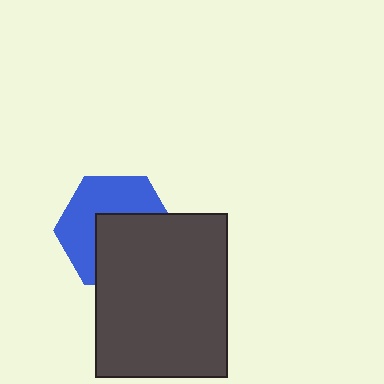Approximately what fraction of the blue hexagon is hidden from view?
Roughly 49% of the blue hexagon is hidden behind the dark gray rectangle.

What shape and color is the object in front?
The object in front is a dark gray rectangle.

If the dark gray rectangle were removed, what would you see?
You would see the complete blue hexagon.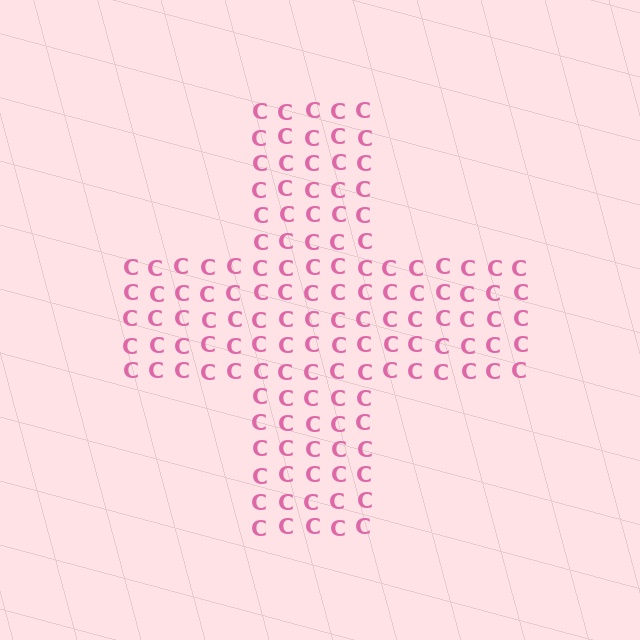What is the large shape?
The large shape is a cross.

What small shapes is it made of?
It is made of small letter C's.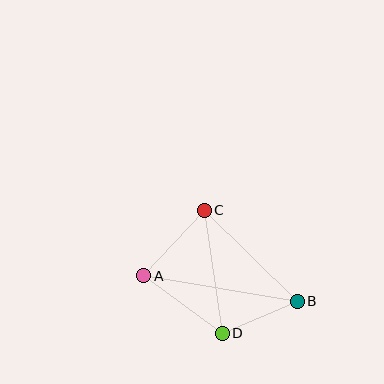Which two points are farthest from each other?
Points A and B are farthest from each other.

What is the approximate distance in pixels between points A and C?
The distance between A and C is approximately 89 pixels.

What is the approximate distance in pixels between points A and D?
The distance between A and D is approximately 97 pixels.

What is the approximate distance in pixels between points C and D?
The distance between C and D is approximately 124 pixels.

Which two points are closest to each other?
Points B and D are closest to each other.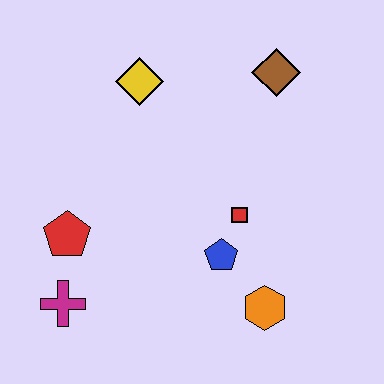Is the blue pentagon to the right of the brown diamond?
No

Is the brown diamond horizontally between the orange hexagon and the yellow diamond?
No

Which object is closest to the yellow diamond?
The brown diamond is closest to the yellow diamond.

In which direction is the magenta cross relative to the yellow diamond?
The magenta cross is below the yellow diamond.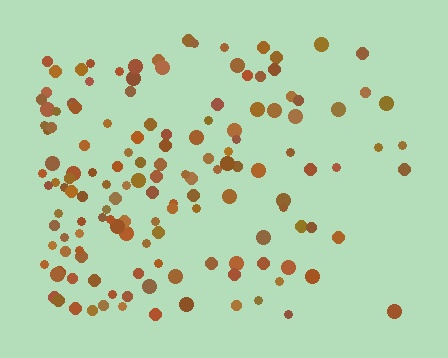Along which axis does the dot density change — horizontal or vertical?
Horizontal.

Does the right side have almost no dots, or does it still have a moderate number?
Still a moderate number, just noticeably fewer than the left.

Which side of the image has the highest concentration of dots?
The left.